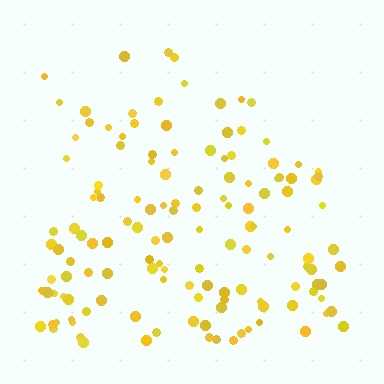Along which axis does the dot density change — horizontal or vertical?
Vertical.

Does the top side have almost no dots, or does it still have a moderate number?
Still a moderate number, just noticeably fewer than the bottom.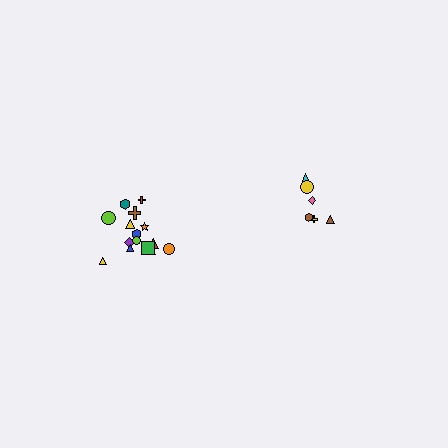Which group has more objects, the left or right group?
The left group.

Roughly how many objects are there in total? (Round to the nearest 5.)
Roughly 20 objects in total.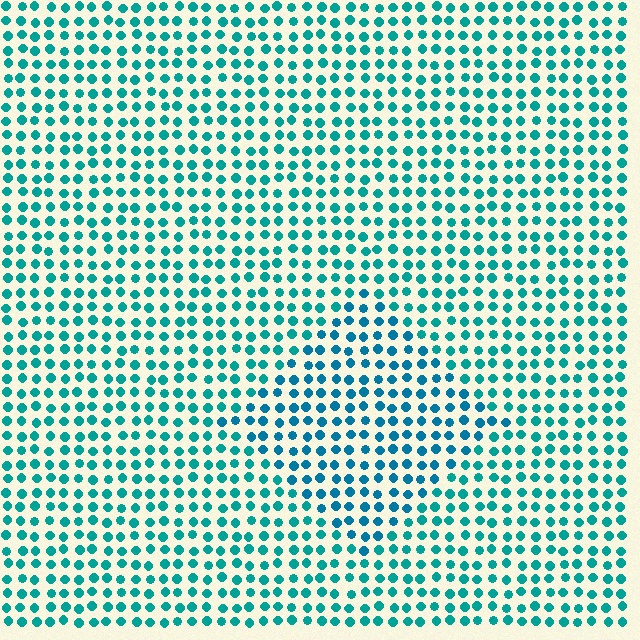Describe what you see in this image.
The image is filled with small teal elements in a uniform arrangement. A diamond-shaped region is visible where the elements are tinted to a slightly different hue, forming a subtle color boundary.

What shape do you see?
I see a diamond.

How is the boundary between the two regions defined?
The boundary is defined purely by a slight shift in hue (about 19 degrees). Spacing, size, and orientation are identical on both sides.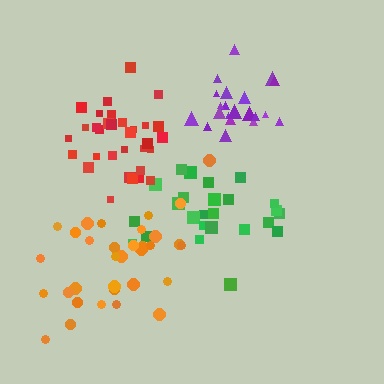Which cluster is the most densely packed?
Red.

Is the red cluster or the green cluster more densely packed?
Red.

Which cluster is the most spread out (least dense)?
Orange.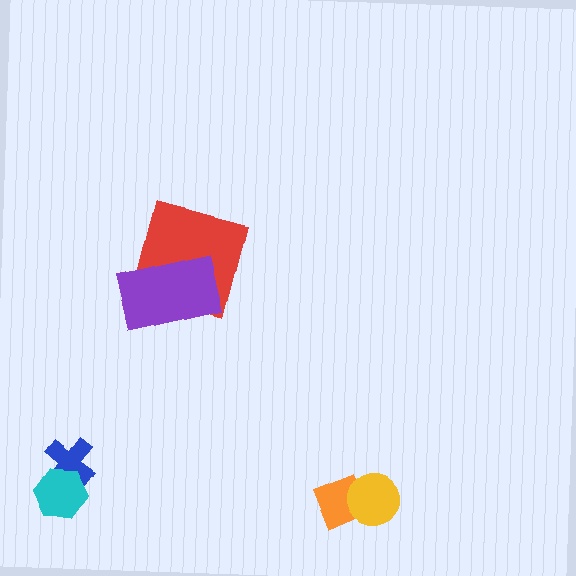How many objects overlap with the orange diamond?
1 object overlaps with the orange diamond.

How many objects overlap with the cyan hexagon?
1 object overlaps with the cyan hexagon.